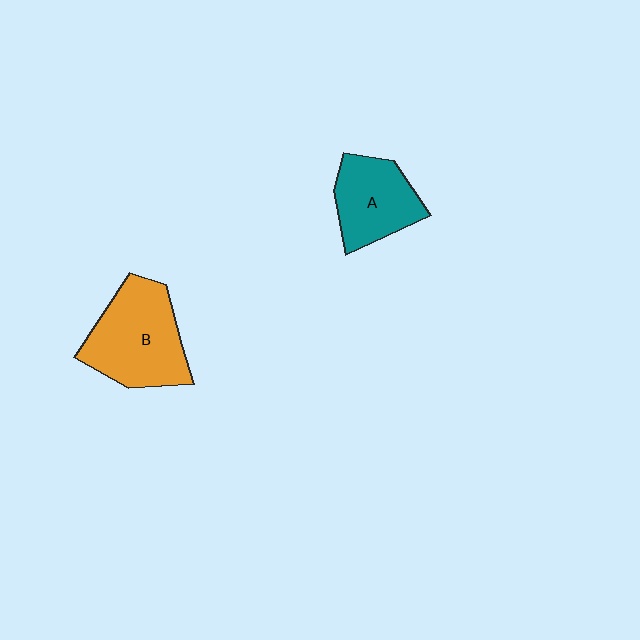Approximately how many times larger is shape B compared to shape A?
Approximately 1.4 times.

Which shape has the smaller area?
Shape A (teal).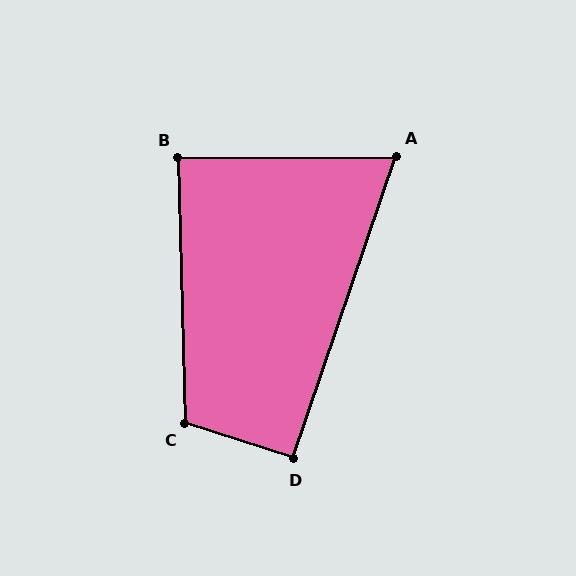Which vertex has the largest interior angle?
C, at approximately 109 degrees.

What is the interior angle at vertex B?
Approximately 89 degrees (approximately right).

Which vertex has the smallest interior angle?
A, at approximately 71 degrees.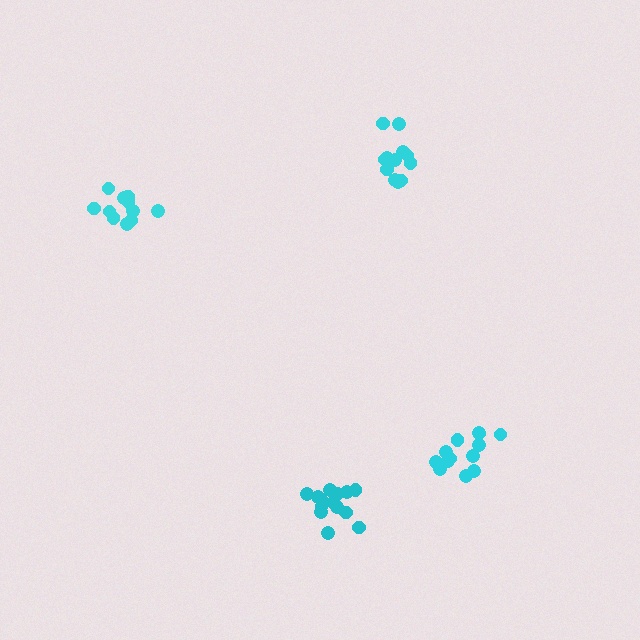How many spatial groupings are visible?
There are 4 spatial groupings.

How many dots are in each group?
Group 1: 13 dots, Group 2: 13 dots, Group 3: 11 dots, Group 4: 14 dots (51 total).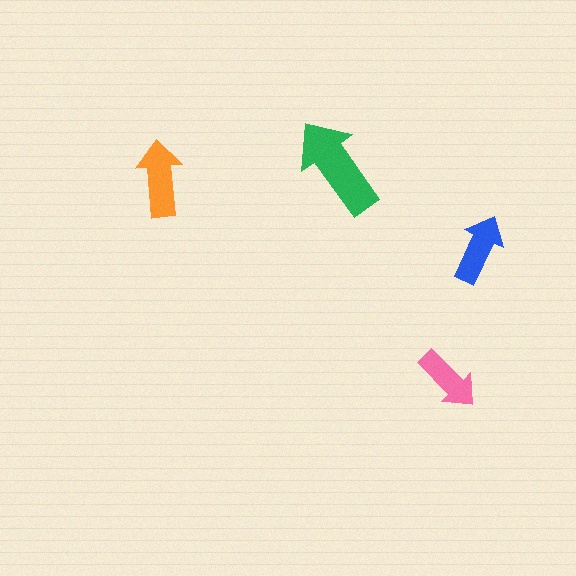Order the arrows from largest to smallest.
the green one, the orange one, the blue one, the pink one.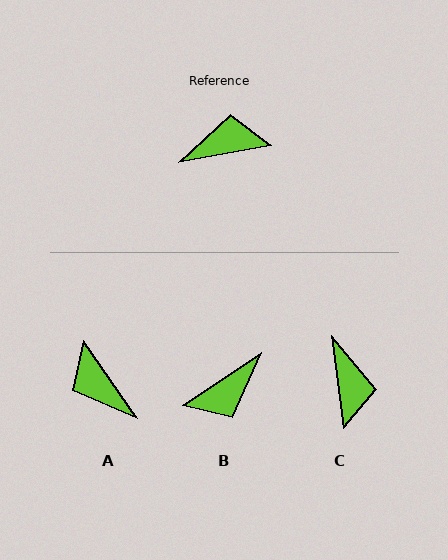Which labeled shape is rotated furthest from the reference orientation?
B, about 156 degrees away.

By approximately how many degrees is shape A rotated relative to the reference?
Approximately 115 degrees counter-clockwise.